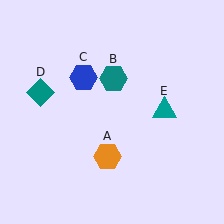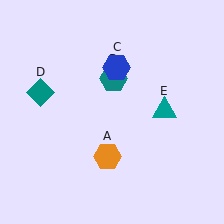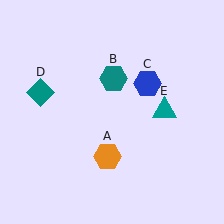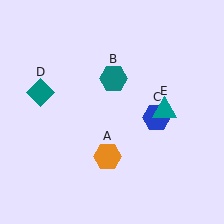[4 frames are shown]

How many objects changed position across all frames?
1 object changed position: blue hexagon (object C).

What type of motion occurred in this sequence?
The blue hexagon (object C) rotated clockwise around the center of the scene.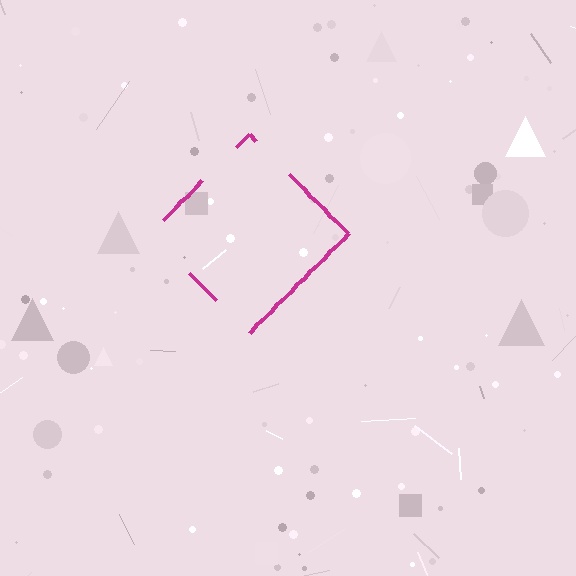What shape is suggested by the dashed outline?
The dashed outline suggests a diamond.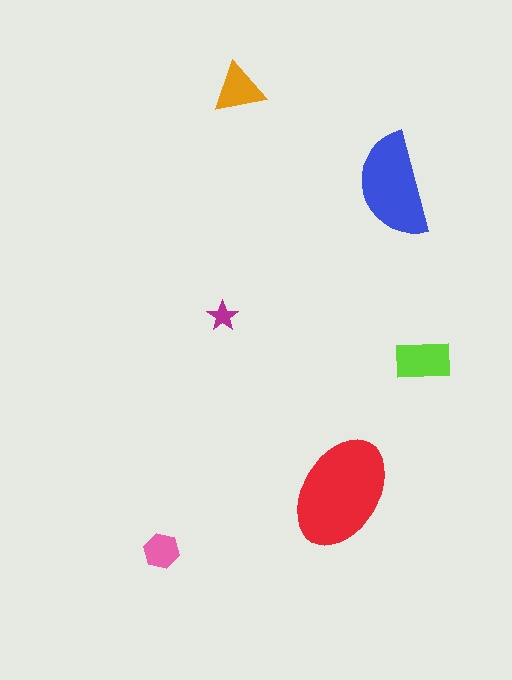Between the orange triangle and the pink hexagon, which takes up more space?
The orange triangle.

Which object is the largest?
The red ellipse.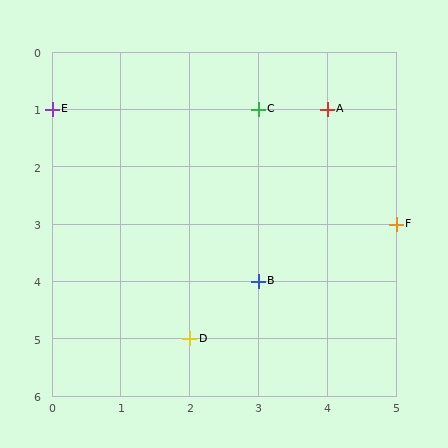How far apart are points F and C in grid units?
Points F and C are 2 columns and 2 rows apart (about 2.8 grid units diagonally).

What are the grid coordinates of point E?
Point E is at grid coordinates (0, 1).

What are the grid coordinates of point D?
Point D is at grid coordinates (2, 5).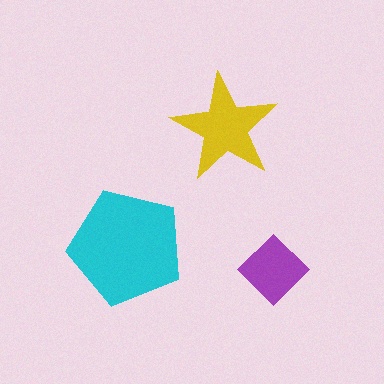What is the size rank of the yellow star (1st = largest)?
2nd.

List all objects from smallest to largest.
The purple diamond, the yellow star, the cyan pentagon.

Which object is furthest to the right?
The purple diamond is rightmost.